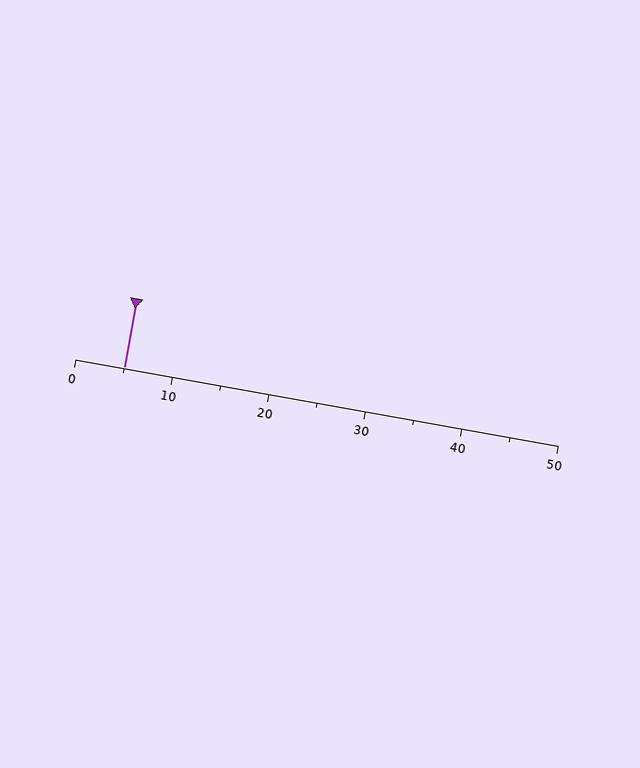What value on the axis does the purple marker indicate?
The marker indicates approximately 5.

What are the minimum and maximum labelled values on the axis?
The axis runs from 0 to 50.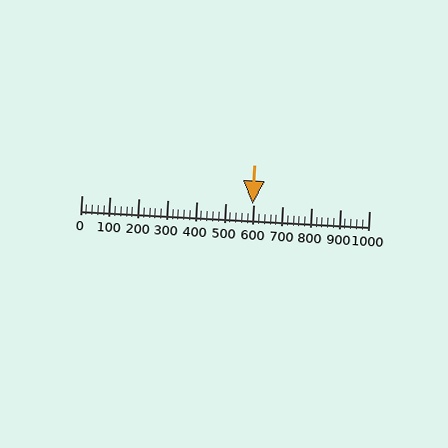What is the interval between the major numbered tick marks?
The major tick marks are spaced 100 units apart.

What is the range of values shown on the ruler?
The ruler shows values from 0 to 1000.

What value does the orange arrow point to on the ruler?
The orange arrow points to approximately 596.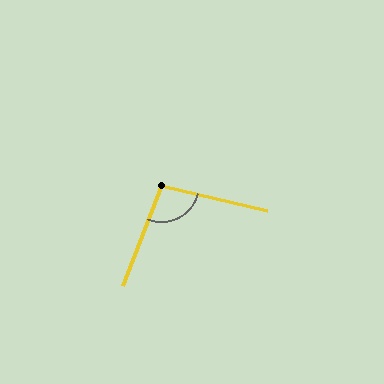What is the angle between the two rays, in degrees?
Approximately 98 degrees.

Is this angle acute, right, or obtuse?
It is obtuse.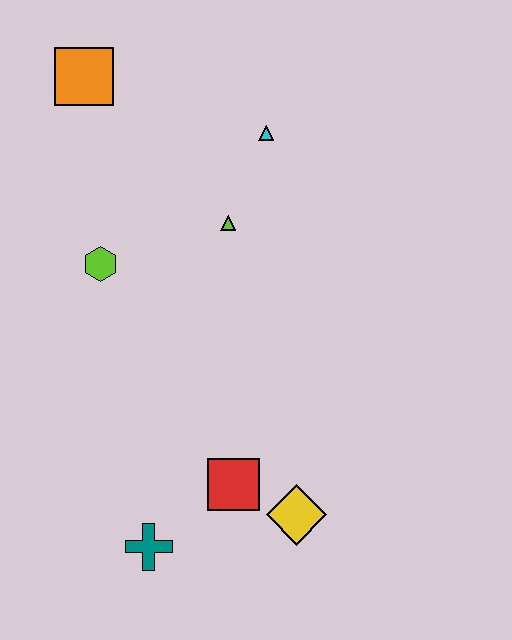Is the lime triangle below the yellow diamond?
No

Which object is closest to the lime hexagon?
The lime triangle is closest to the lime hexagon.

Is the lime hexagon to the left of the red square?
Yes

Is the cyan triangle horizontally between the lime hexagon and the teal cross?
No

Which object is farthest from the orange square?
The yellow diamond is farthest from the orange square.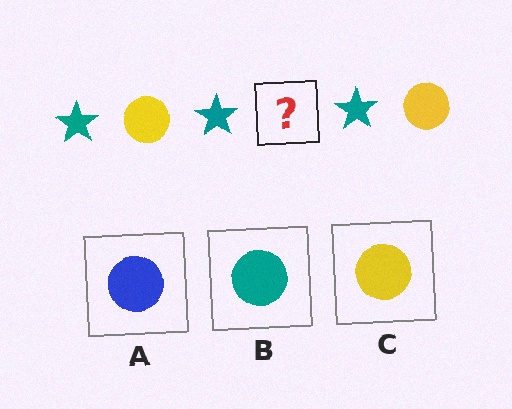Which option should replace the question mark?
Option C.